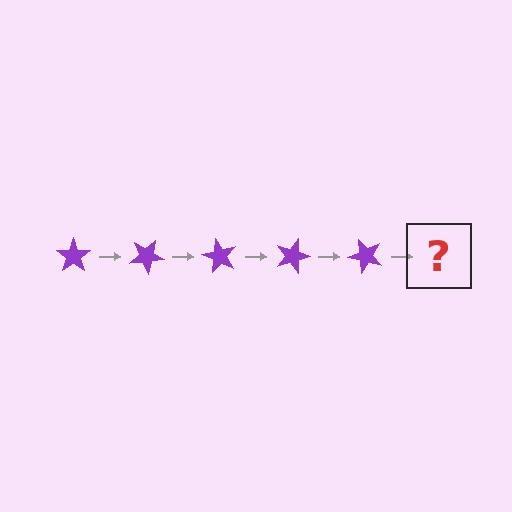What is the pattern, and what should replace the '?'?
The pattern is that the star rotates 30 degrees each step. The '?' should be a purple star rotated 150 degrees.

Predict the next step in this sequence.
The next step is a purple star rotated 150 degrees.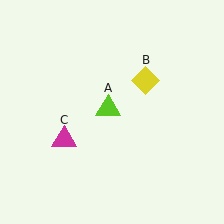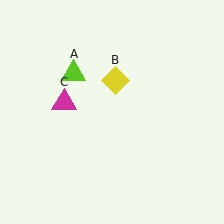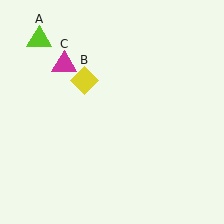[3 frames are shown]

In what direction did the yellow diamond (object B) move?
The yellow diamond (object B) moved left.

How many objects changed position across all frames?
3 objects changed position: lime triangle (object A), yellow diamond (object B), magenta triangle (object C).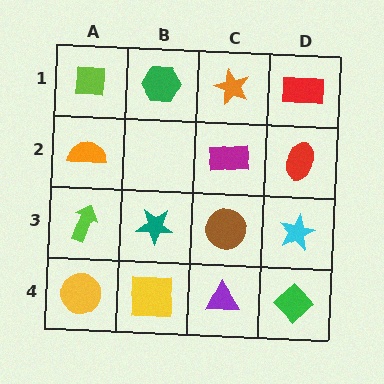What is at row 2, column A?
An orange semicircle.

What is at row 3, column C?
A brown circle.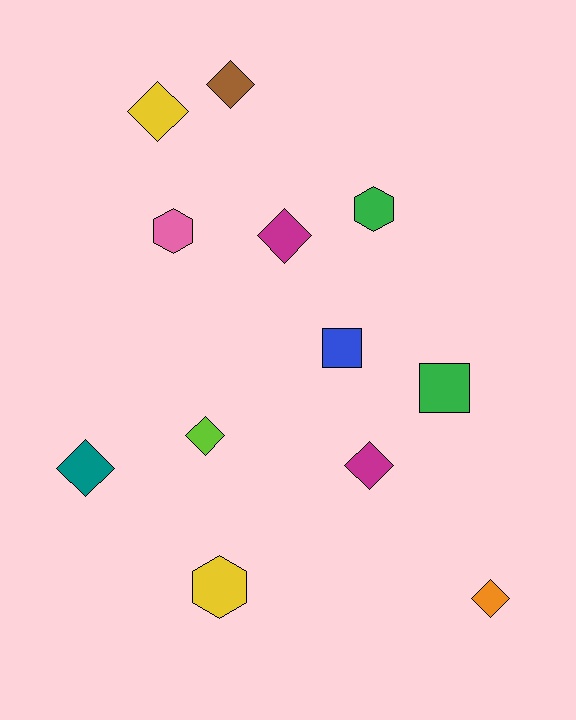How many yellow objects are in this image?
There are 2 yellow objects.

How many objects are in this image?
There are 12 objects.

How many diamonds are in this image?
There are 7 diamonds.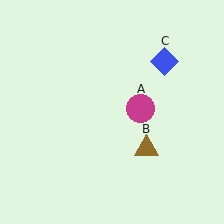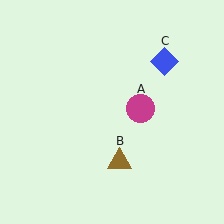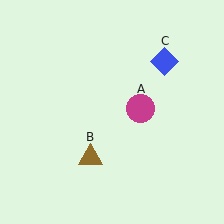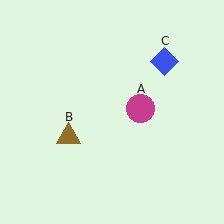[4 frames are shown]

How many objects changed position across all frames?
1 object changed position: brown triangle (object B).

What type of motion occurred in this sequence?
The brown triangle (object B) rotated clockwise around the center of the scene.